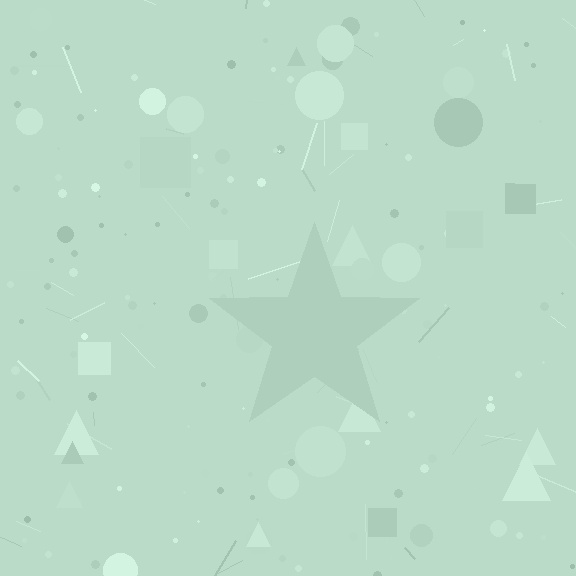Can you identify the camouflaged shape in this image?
The camouflaged shape is a star.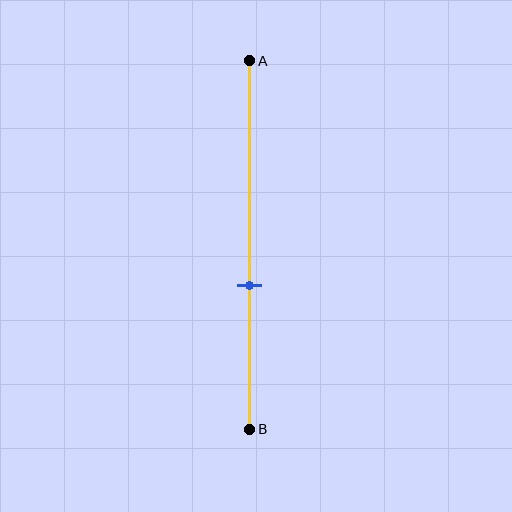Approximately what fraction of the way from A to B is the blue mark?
The blue mark is approximately 60% of the way from A to B.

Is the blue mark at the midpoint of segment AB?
No, the mark is at about 60% from A, not at the 50% midpoint.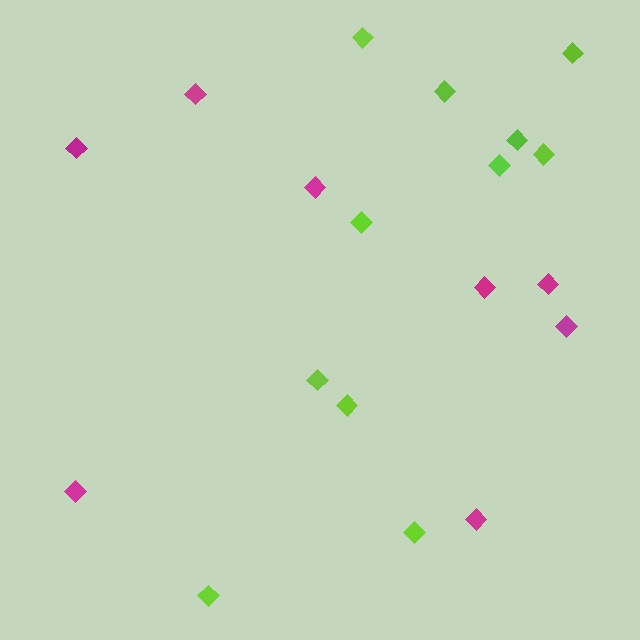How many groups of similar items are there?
There are 2 groups: one group of lime diamonds (11) and one group of magenta diamonds (8).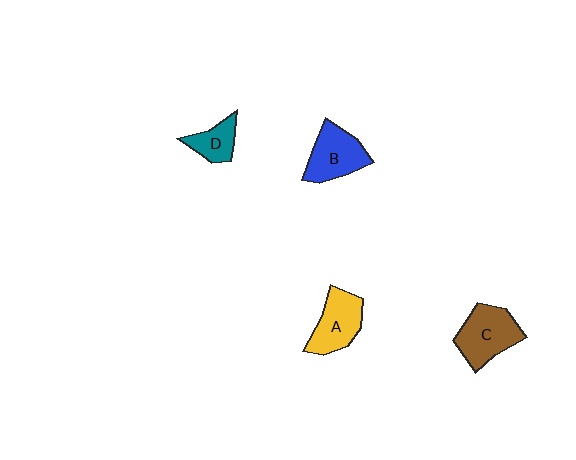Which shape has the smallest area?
Shape D (teal).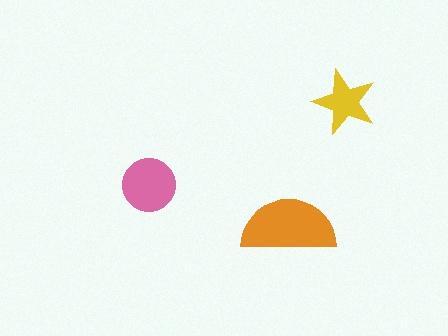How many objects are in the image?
There are 3 objects in the image.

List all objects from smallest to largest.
The yellow star, the pink circle, the orange semicircle.